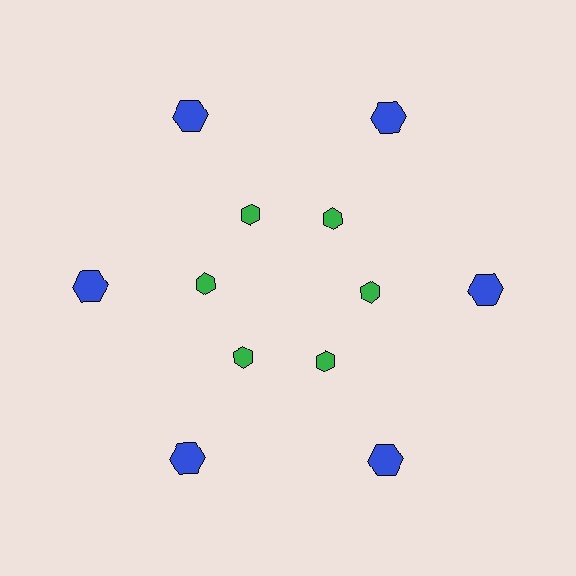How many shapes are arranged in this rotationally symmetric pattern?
There are 12 shapes, arranged in 6 groups of 2.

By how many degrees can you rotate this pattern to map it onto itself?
The pattern maps onto itself every 60 degrees of rotation.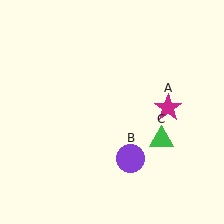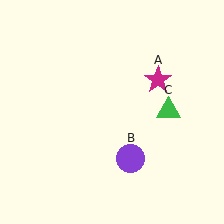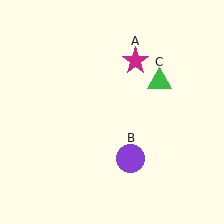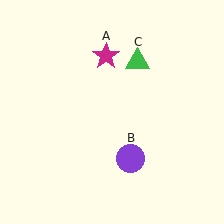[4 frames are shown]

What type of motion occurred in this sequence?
The magenta star (object A), green triangle (object C) rotated counterclockwise around the center of the scene.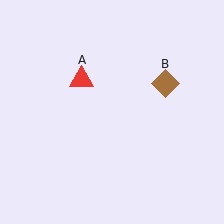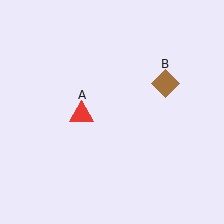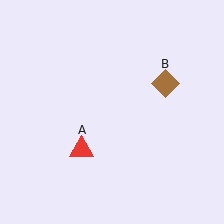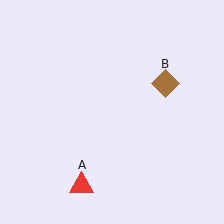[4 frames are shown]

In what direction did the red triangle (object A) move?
The red triangle (object A) moved down.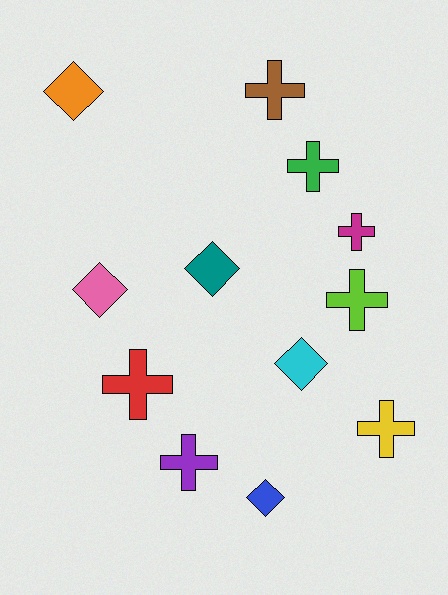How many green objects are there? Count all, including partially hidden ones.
There is 1 green object.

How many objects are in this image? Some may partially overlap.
There are 12 objects.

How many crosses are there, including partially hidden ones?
There are 7 crosses.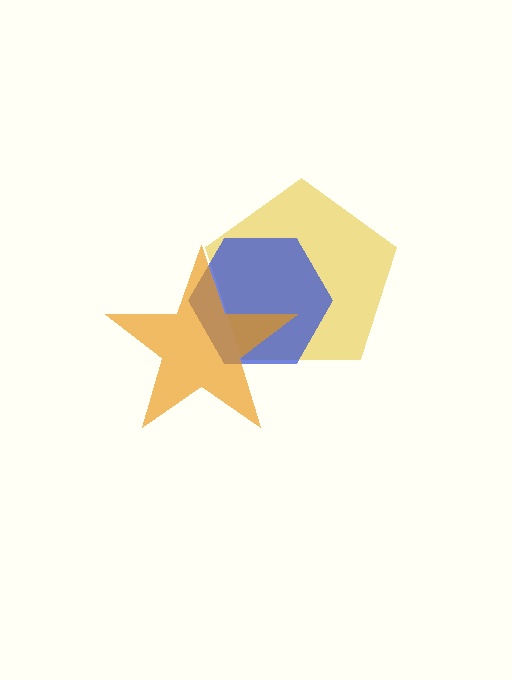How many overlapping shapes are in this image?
There are 3 overlapping shapes in the image.